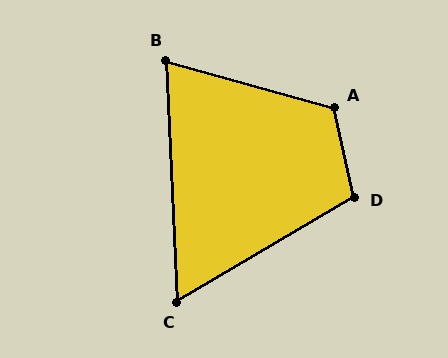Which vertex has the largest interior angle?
A, at approximately 118 degrees.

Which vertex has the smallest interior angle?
C, at approximately 62 degrees.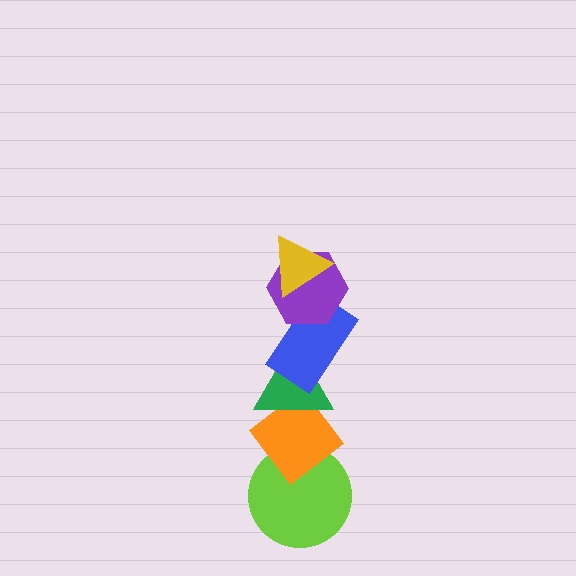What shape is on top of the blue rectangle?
The purple hexagon is on top of the blue rectangle.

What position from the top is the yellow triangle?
The yellow triangle is 1st from the top.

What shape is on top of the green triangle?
The blue rectangle is on top of the green triangle.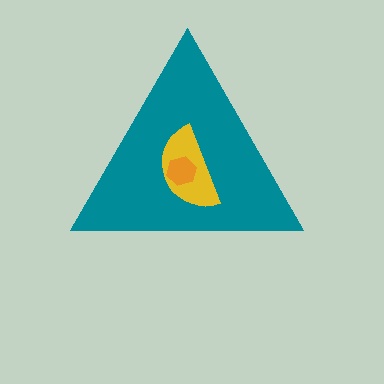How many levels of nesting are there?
3.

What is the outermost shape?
The teal triangle.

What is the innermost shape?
The orange hexagon.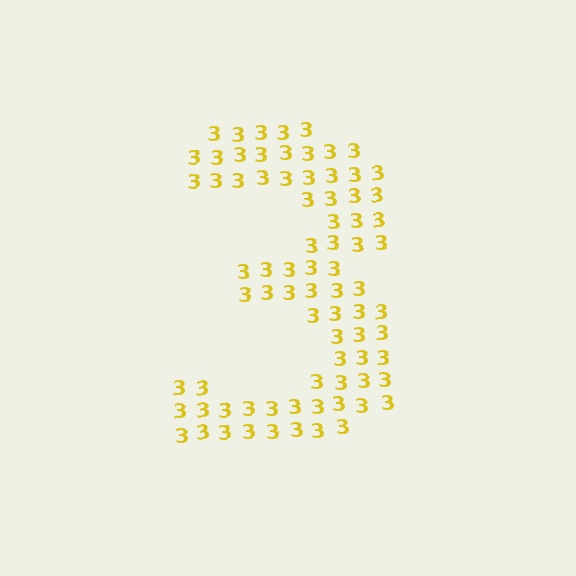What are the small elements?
The small elements are digit 3's.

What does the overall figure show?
The overall figure shows the digit 3.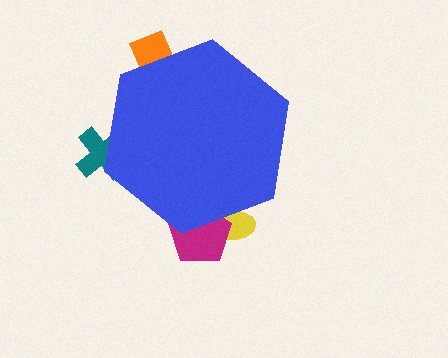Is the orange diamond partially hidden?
Yes, the orange diamond is partially hidden behind the blue hexagon.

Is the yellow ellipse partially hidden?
Yes, the yellow ellipse is partially hidden behind the blue hexagon.